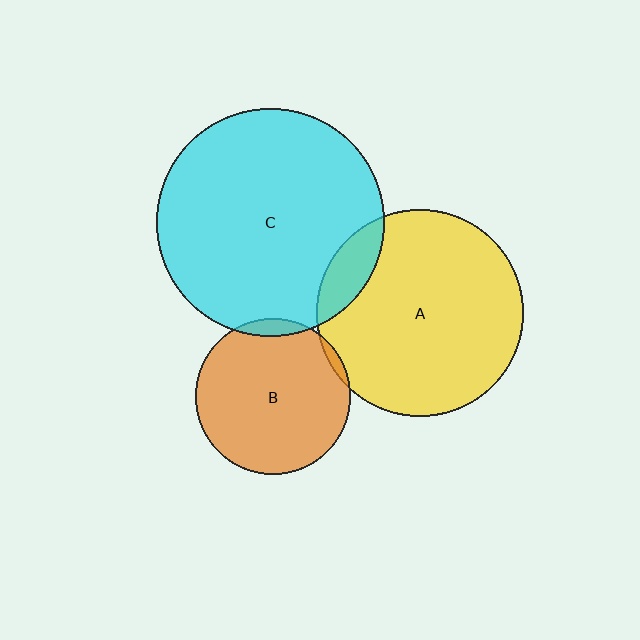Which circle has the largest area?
Circle C (cyan).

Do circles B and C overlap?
Yes.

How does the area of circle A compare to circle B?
Approximately 1.8 times.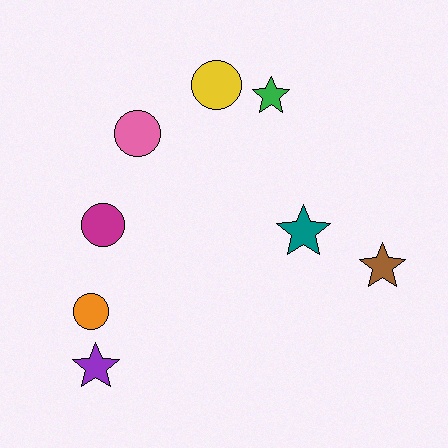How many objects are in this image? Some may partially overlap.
There are 8 objects.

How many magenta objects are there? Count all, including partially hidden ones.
There is 1 magenta object.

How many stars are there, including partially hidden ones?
There are 4 stars.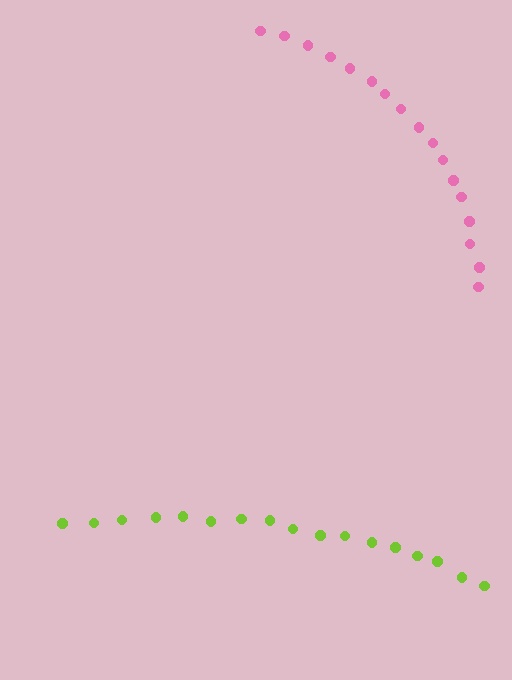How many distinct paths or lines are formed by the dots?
There are 2 distinct paths.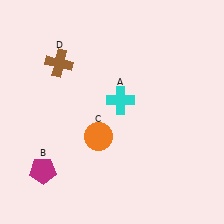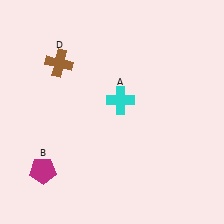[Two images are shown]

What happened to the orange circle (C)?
The orange circle (C) was removed in Image 2. It was in the bottom-left area of Image 1.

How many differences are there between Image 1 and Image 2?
There is 1 difference between the two images.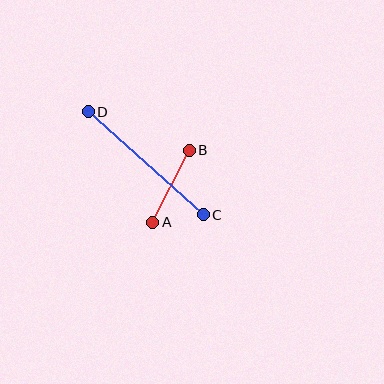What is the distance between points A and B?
The distance is approximately 81 pixels.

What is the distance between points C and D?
The distance is approximately 154 pixels.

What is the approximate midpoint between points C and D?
The midpoint is at approximately (146, 163) pixels.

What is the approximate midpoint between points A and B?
The midpoint is at approximately (171, 186) pixels.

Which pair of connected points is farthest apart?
Points C and D are farthest apart.